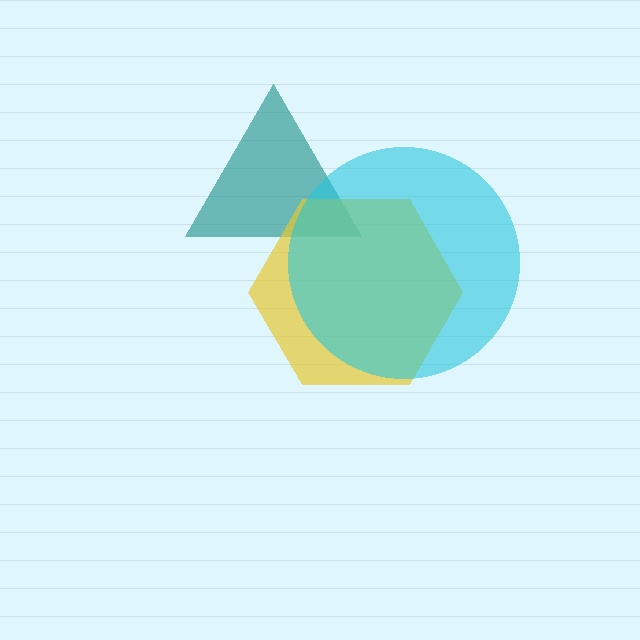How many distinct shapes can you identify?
There are 3 distinct shapes: a teal triangle, a yellow hexagon, a cyan circle.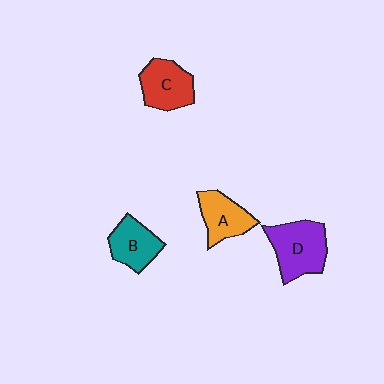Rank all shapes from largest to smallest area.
From largest to smallest: D (purple), C (red), A (orange), B (teal).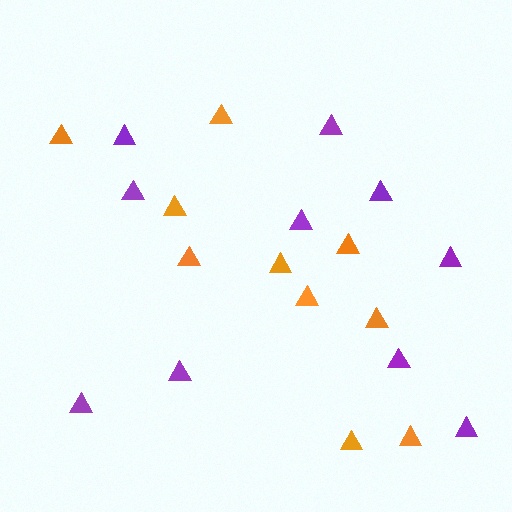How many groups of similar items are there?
There are 2 groups: one group of purple triangles (10) and one group of orange triangles (10).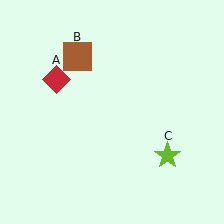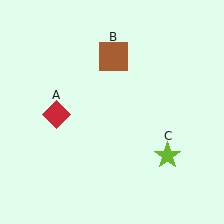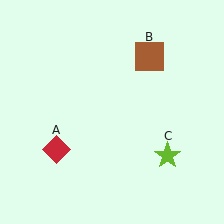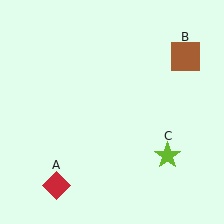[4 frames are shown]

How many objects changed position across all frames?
2 objects changed position: red diamond (object A), brown square (object B).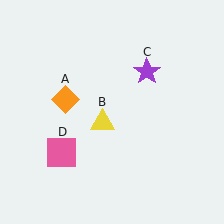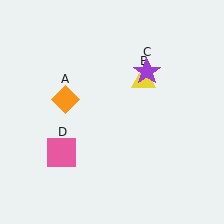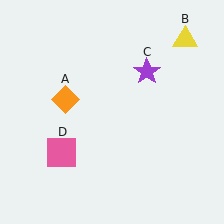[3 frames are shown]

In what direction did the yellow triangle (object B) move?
The yellow triangle (object B) moved up and to the right.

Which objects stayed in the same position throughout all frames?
Orange diamond (object A) and purple star (object C) and pink square (object D) remained stationary.